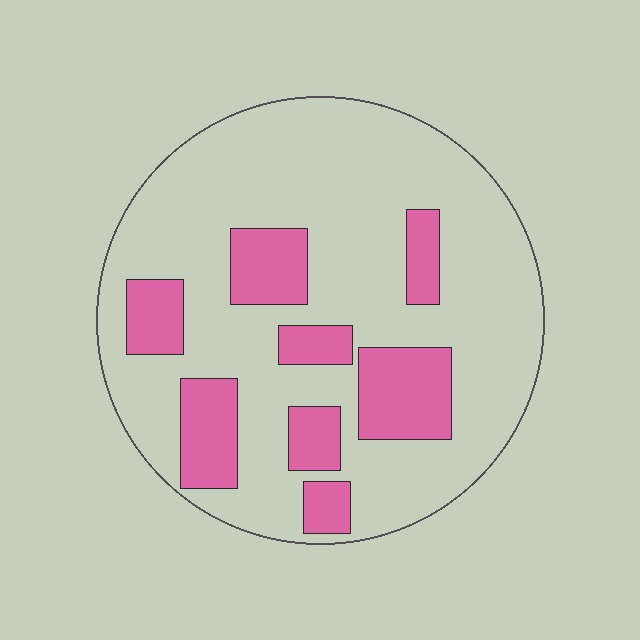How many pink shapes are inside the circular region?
8.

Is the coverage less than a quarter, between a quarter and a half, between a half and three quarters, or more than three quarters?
Less than a quarter.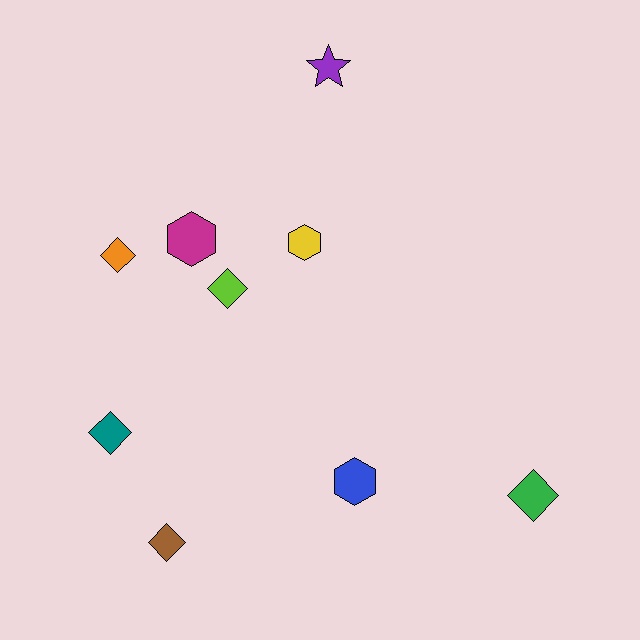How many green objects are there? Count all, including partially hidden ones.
There is 1 green object.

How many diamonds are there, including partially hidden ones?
There are 5 diamonds.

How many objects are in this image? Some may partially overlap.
There are 9 objects.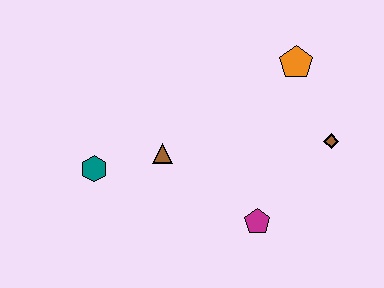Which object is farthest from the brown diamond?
The teal hexagon is farthest from the brown diamond.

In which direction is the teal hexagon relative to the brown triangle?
The teal hexagon is to the left of the brown triangle.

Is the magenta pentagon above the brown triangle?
No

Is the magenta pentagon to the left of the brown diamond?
Yes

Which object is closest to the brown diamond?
The orange pentagon is closest to the brown diamond.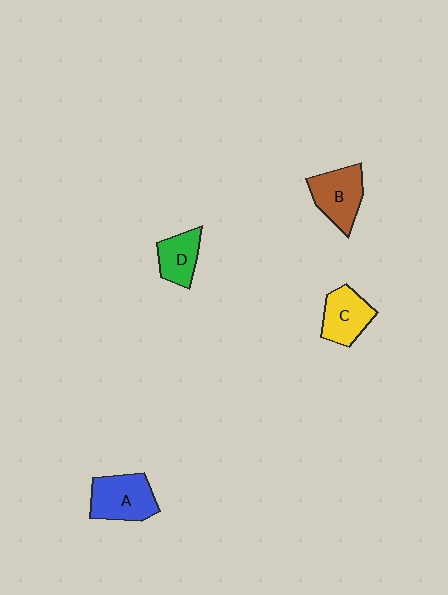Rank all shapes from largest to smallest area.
From largest to smallest: A (blue), B (brown), C (yellow), D (green).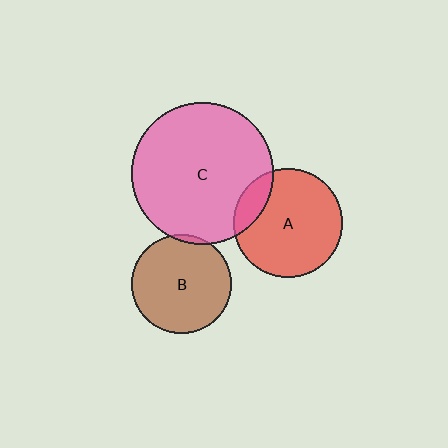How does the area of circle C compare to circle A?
Approximately 1.7 times.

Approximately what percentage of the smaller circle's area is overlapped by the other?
Approximately 5%.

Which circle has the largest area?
Circle C (pink).